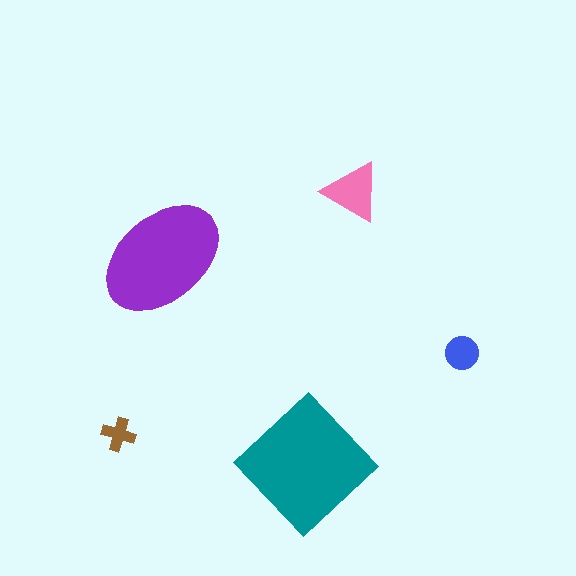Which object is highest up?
The pink triangle is topmost.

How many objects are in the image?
There are 5 objects in the image.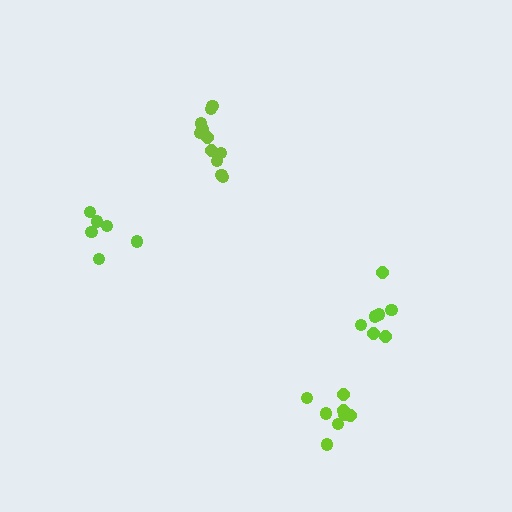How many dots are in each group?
Group 1: 11 dots, Group 2: 6 dots, Group 3: 9 dots, Group 4: 8 dots (34 total).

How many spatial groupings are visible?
There are 4 spatial groupings.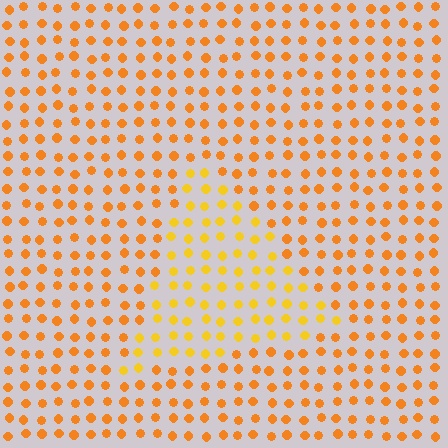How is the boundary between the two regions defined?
The boundary is defined purely by a slight shift in hue (about 21 degrees). Spacing, size, and orientation are identical on both sides.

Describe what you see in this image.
The image is filled with small orange elements in a uniform arrangement. A triangle-shaped region is visible where the elements are tinted to a slightly different hue, forming a subtle color boundary.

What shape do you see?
I see a triangle.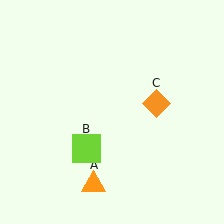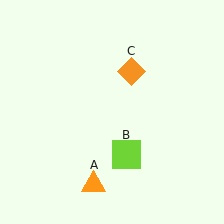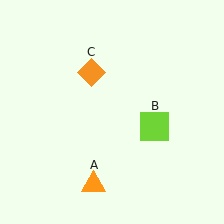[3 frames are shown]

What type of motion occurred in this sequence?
The lime square (object B), orange diamond (object C) rotated counterclockwise around the center of the scene.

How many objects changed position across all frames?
2 objects changed position: lime square (object B), orange diamond (object C).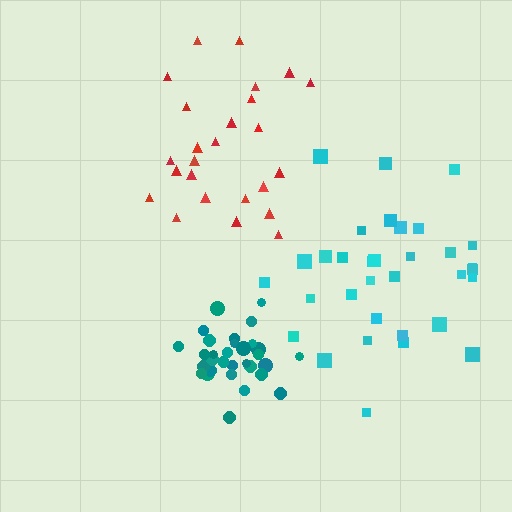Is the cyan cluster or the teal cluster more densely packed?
Teal.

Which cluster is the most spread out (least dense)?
Red.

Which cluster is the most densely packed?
Teal.